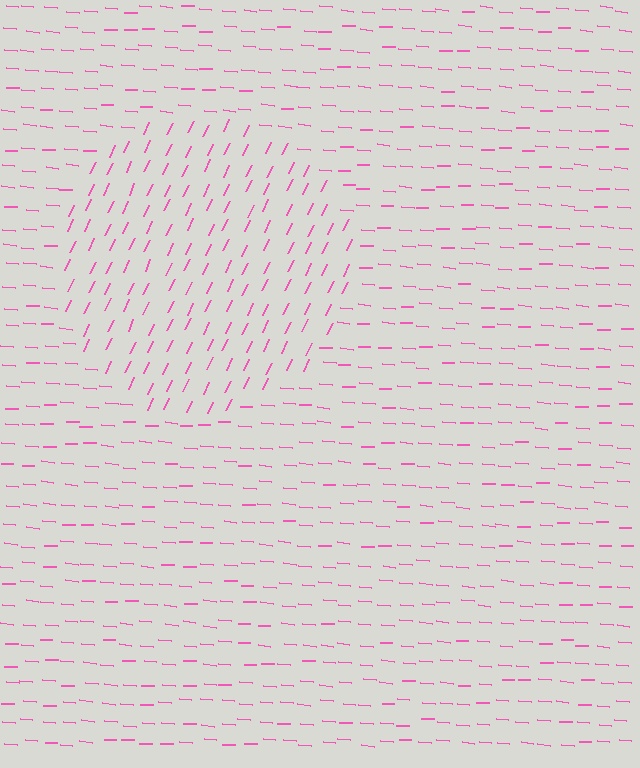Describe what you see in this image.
The image is filled with small pink line segments. A circle region in the image has lines oriented differently from the surrounding lines, creating a visible texture boundary.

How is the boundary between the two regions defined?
The boundary is defined purely by a change in line orientation (approximately 69 degrees difference). All lines are the same color and thickness.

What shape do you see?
I see a circle.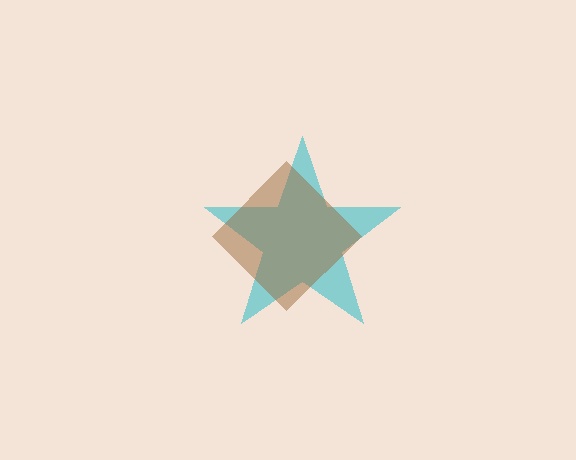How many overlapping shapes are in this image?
There are 2 overlapping shapes in the image.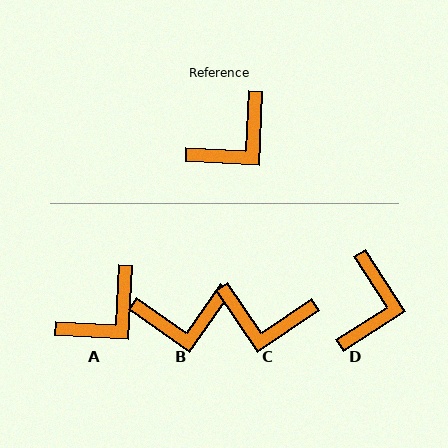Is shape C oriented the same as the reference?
No, it is off by about 53 degrees.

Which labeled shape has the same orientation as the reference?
A.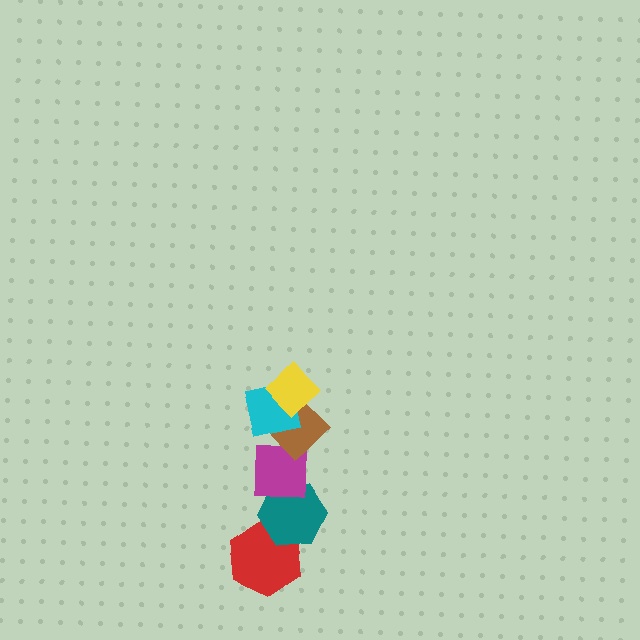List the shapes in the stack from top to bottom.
From top to bottom: the yellow diamond, the cyan square, the brown diamond, the magenta square, the teal hexagon, the red hexagon.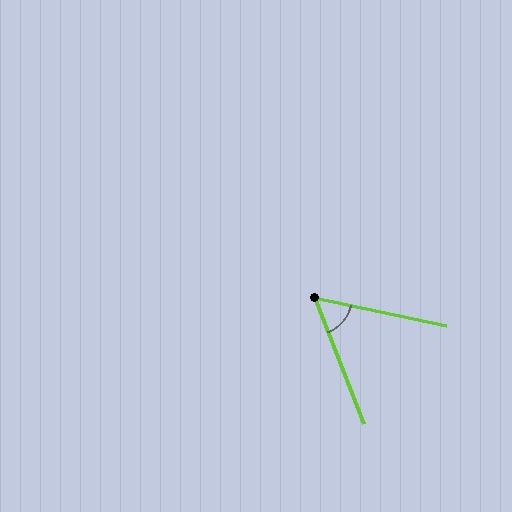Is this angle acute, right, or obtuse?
It is acute.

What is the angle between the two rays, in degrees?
Approximately 56 degrees.